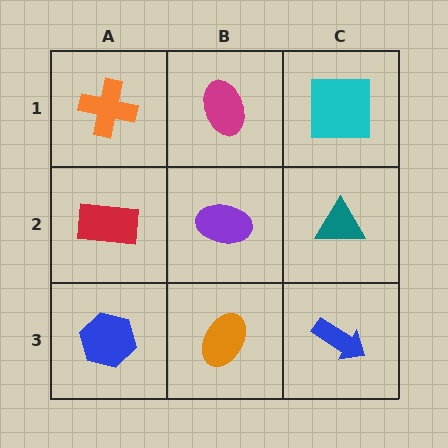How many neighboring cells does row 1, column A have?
2.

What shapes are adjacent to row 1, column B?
A purple ellipse (row 2, column B), an orange cross (row 1, column A), a cyan square (row 1, column C).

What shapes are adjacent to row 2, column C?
A cyan square (row 1, column C), a blue arrow (row 3, column C), a purple ellipse (row 2, column B).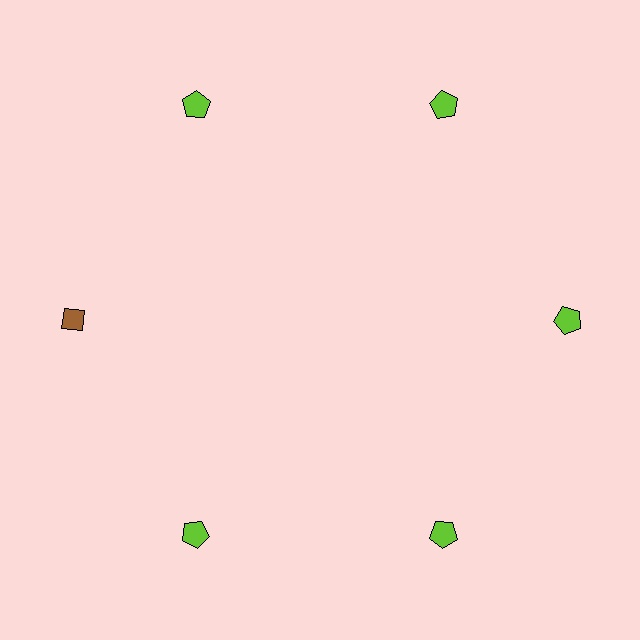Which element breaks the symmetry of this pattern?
The brown diamond at roughly the 9 o'clock position breaks the symmetry. All other shapes are lime pentagons.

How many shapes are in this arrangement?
There are 6 shapes arranged in a ring pattern.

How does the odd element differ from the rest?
It differs in both color (brown instead of lime) and shape (diamond instead of pentagon).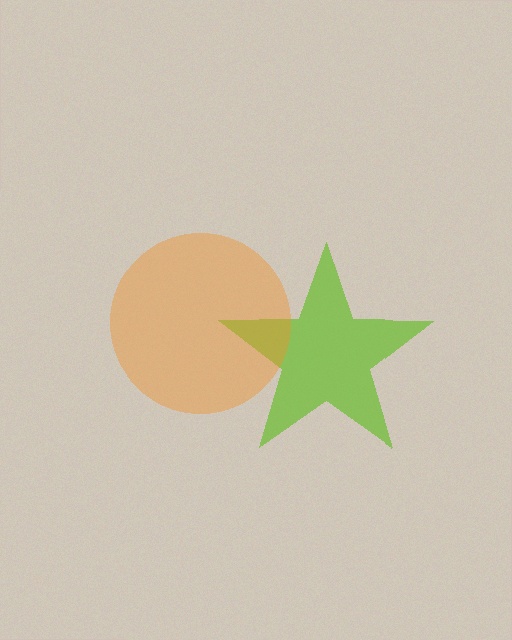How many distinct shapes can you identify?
There are 2 distinct shapes: a lime star, an orange circle.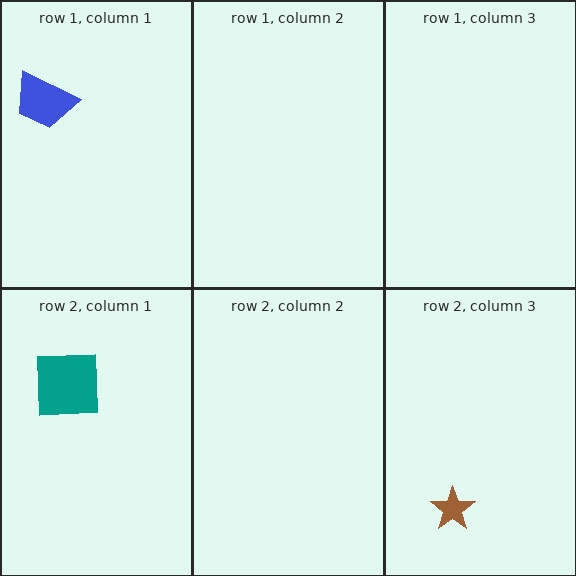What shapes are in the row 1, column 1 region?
The blue trapezoid.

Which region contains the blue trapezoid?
The row 1, column 1 region.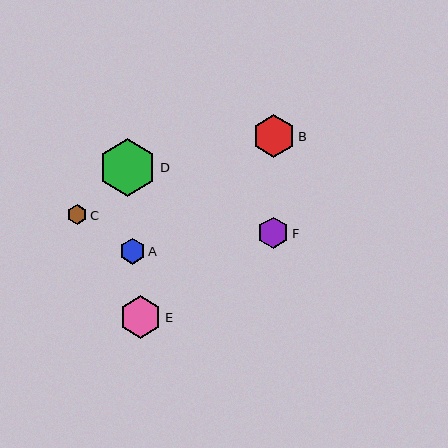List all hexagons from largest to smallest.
From largest to smallest: D, B, E, F, A, C.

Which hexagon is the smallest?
Hexagon C is the smallest with a size of approximately 20 pixels.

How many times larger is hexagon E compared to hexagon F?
Hexagon E is approximately 1.4 times the size of hexagon F.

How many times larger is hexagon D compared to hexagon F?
Hexagon D is approximately 1.8 times the size of hexagon F.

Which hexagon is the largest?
Hexagon D is the largest with a size of approximately 58 pixels.